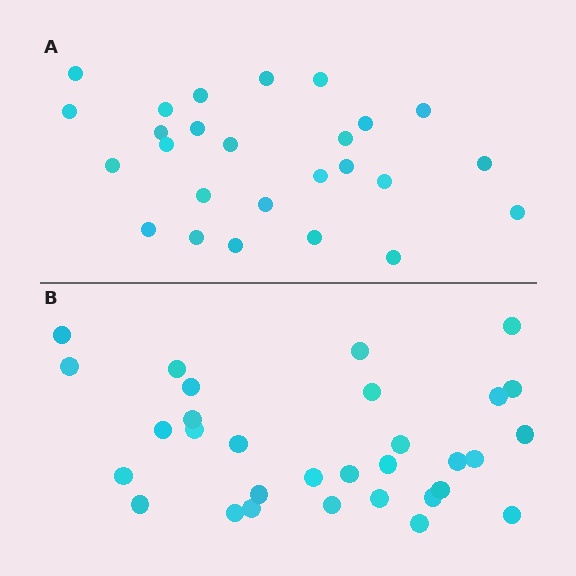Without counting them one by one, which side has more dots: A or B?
Region B (the bottom region) has more dots.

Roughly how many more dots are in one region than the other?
Region B has about 5 more dots than region A.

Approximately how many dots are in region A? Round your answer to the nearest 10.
About 30 dots. (The exact count is 26, which rounds to 30.)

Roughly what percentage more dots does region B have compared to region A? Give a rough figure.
About 20% more.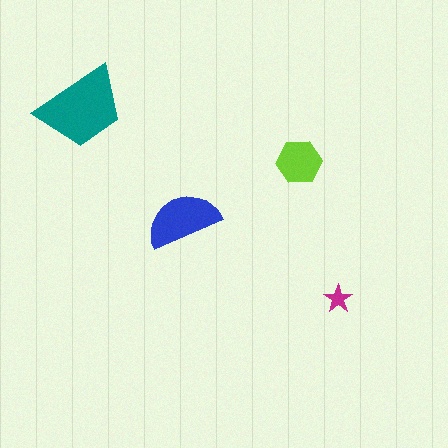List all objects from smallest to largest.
The magenta star, the lime hexagon, the blue semicircle, the teal trapezoid.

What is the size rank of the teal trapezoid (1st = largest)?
1st.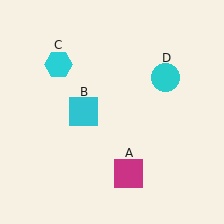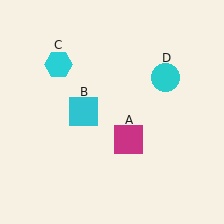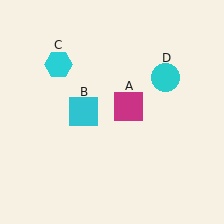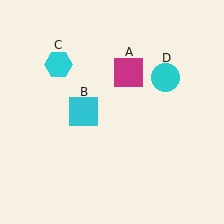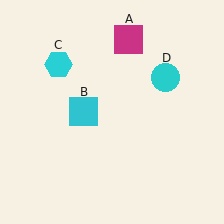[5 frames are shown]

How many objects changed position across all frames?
1 object changed position: magenta square (object A).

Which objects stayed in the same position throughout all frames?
Cyan square (object B) and cyan hexagon (object C) and cyan circle (object D) remained stationary.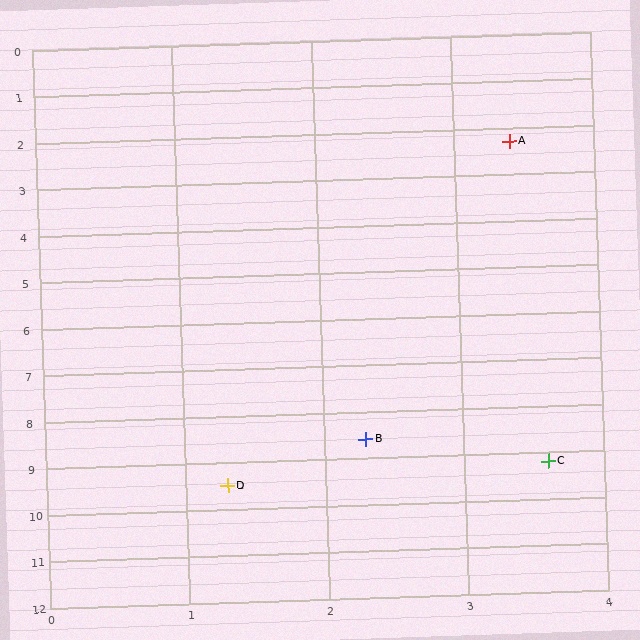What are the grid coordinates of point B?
Point B is at approximately (2.3, 8.6).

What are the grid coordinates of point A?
Point A is at approximately (3.4, 2.3).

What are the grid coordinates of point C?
Point C is at approximately (3.6, 9.2).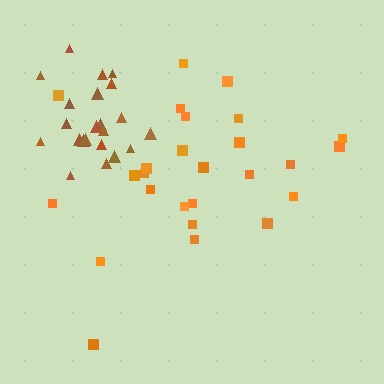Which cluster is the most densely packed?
Brown.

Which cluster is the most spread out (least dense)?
Orange.